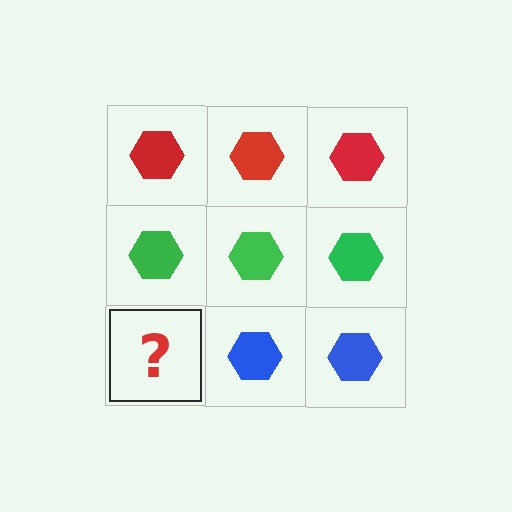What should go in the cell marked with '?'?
The missing cell should contain a blue hexagon.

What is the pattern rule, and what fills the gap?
The rule is that each row has a consistent color. The gap should be filled with a blue hexagon.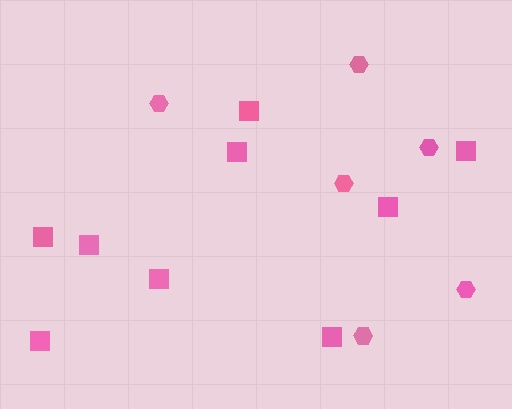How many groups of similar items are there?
There are 2 groups: one group of hexagons (6) and one group of squares (9).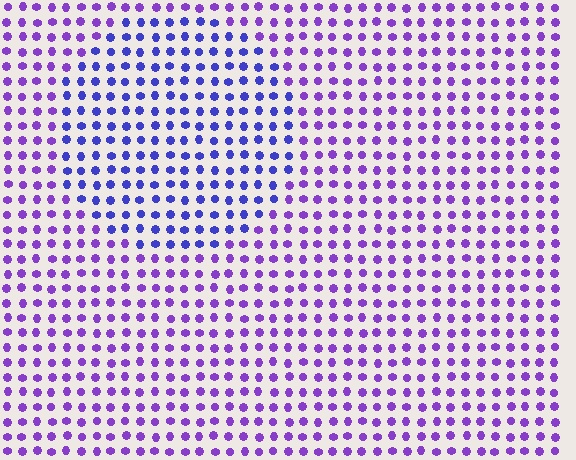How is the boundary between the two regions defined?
The boundary is defined purely by a slight shift in hue (about 31 degrees). Spacing, size, and orientation are identical on both sides.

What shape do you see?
I see a circle.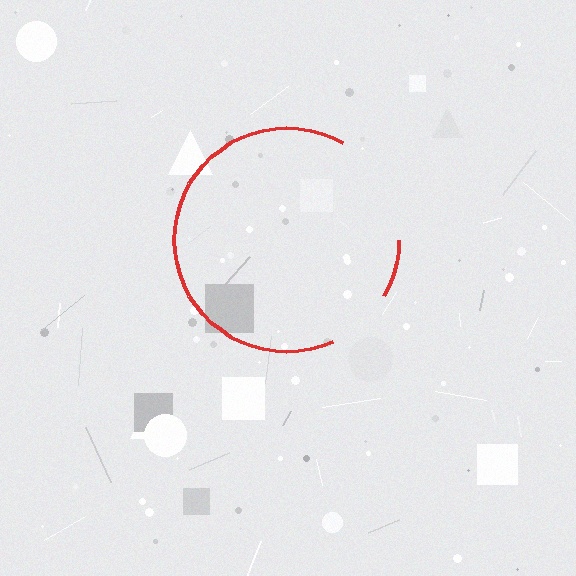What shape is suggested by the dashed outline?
The dashed outline suggests a circle.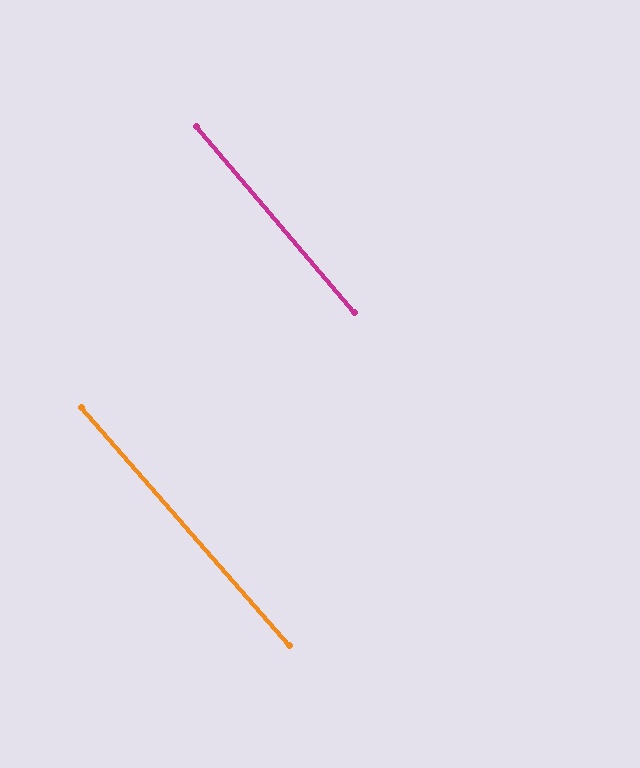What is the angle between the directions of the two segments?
Approximately 1 degree.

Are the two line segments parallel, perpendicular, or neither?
Parallel — their directions differ by only 0.8°.